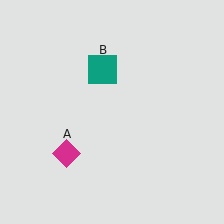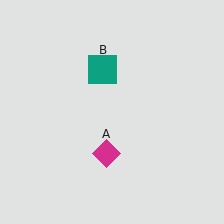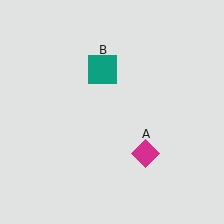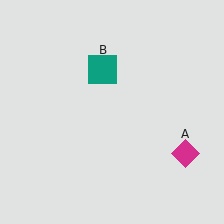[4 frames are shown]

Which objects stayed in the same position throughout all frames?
Teal square (object B) remained stationary.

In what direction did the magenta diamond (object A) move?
The magenta diamond (object A) moved right.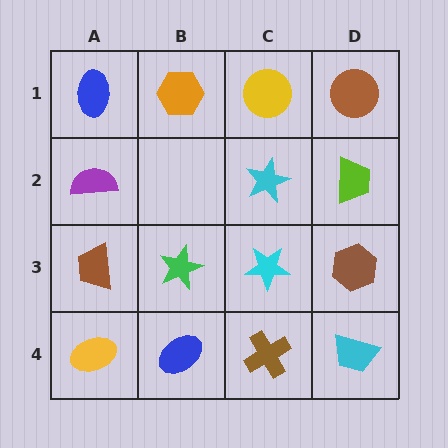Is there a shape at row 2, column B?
No, that cell is empty.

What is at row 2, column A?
A purple semicircle.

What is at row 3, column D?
A brown hexagon.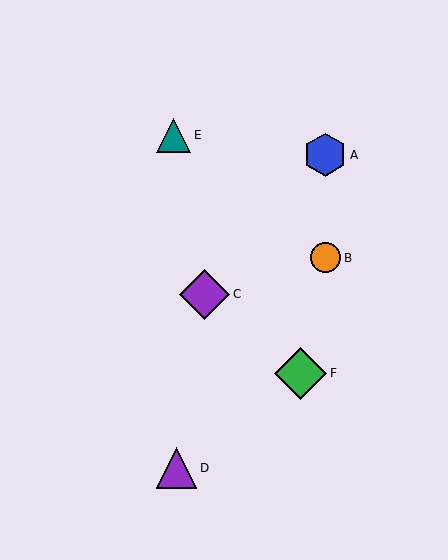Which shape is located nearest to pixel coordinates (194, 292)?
The purple diamond (labeled C) at (205, 294) is nearest to that location.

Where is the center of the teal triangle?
The center of the teal triangle is at (174, 135).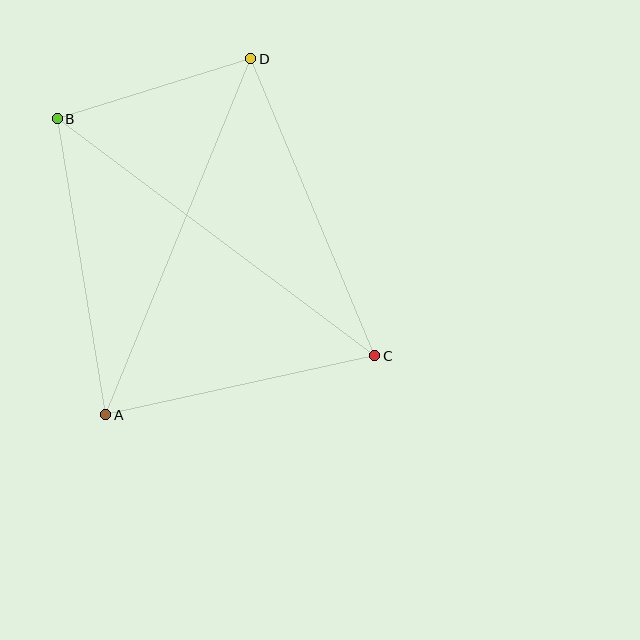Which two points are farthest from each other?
Points B and C are farthest from each other.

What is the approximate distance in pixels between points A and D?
The distance between A and D is approximately 384 pixels.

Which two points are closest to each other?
Points B and D are closest to each other.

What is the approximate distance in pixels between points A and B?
The distance between A and B is approximately 300 pixels.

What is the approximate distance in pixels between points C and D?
The distance between C and D is approximately 322 pixels.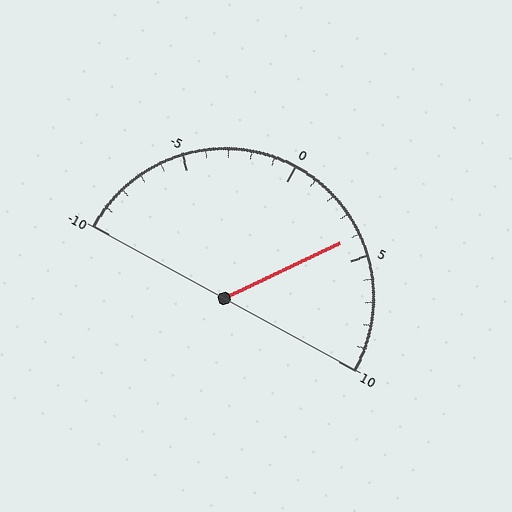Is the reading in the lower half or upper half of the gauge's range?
The reading is in the upper half of the range (-10 to 10).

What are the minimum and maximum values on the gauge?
The gauge ranges from -10 to 10.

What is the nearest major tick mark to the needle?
The nearest major tick mark is 5.